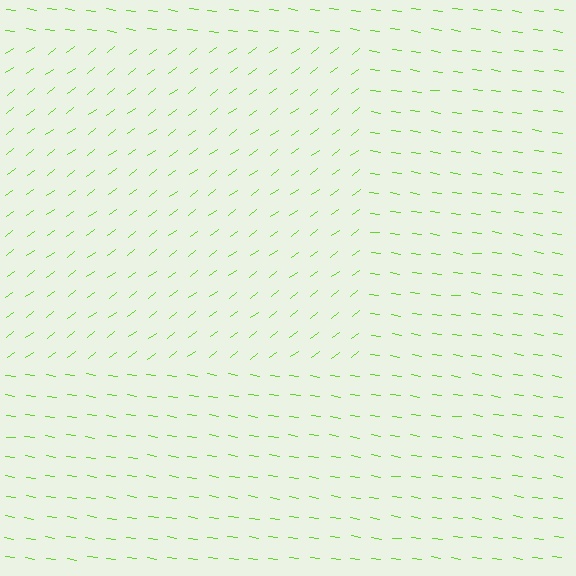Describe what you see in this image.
The image is filled with small lime line segments. A rectangle region in the image has lines oriented differently from the surrounding lines, creating a visible texture boundary.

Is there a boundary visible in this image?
Yes, there is a texture boundary formed by a change in line orientation.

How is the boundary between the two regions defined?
The boundary is defined purely by a change in line orientation (approximately 45 degrees difference). All lines are the same color and thickness.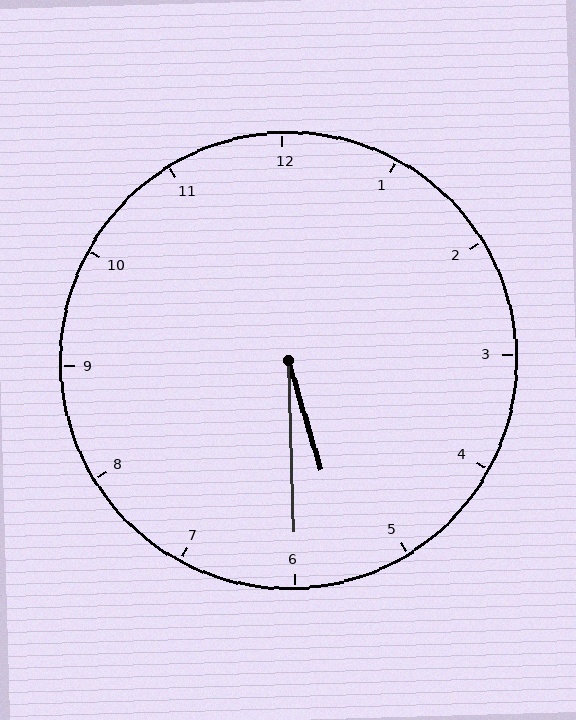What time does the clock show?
5:30.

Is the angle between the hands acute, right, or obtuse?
It is acute.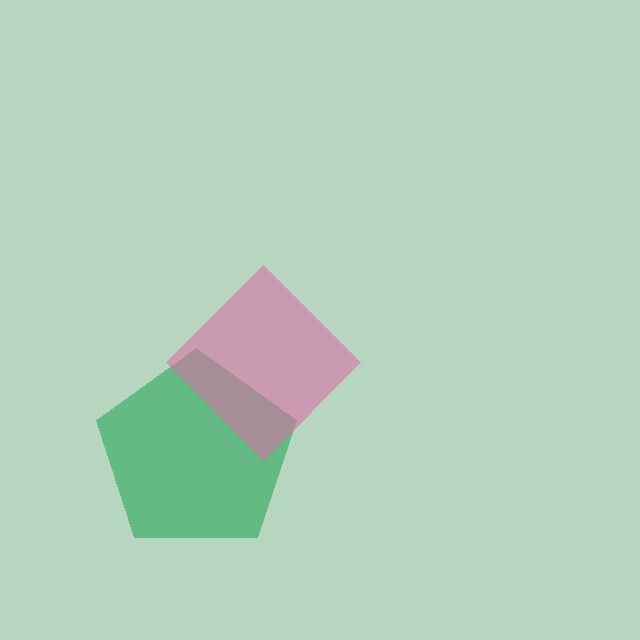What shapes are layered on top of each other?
The layered shapes are: a green pentagon, a pink diamond.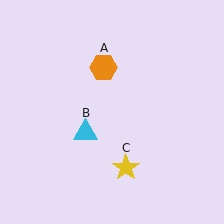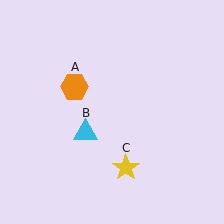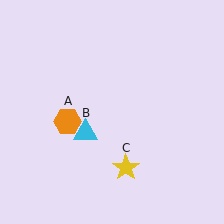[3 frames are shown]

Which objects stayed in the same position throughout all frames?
Cyan triangle (object B) and yellow star (object C) remained stationary.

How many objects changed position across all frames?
1 object changed position: orange hexagon (object A).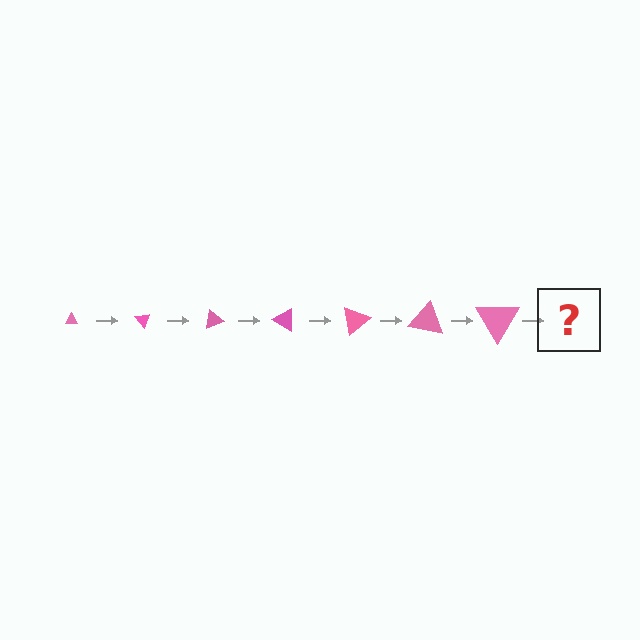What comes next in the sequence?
The next element should be a triangle, larger than the previous one and rotated 350 degrees from the start.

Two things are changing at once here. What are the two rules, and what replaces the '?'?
The two rules are that the triangle grows larger each step and it rotates 50 degrees each step. The '?' should be a triangle, larger than the previous one and rotated 350 degrees from the start.